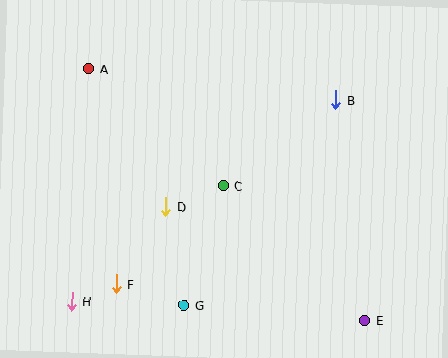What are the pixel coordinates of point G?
Point G is at (184, 305).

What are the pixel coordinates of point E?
Point E is at (365, 321).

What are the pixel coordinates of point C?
Point C is at (223, 186).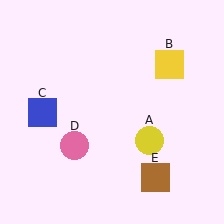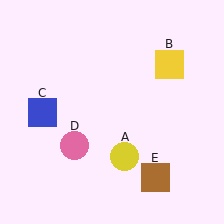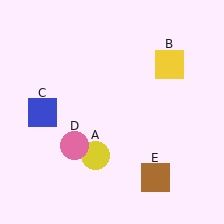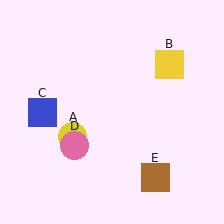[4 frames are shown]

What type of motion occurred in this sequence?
The yellow circle (object A) rotated clockwise around the center of the scene.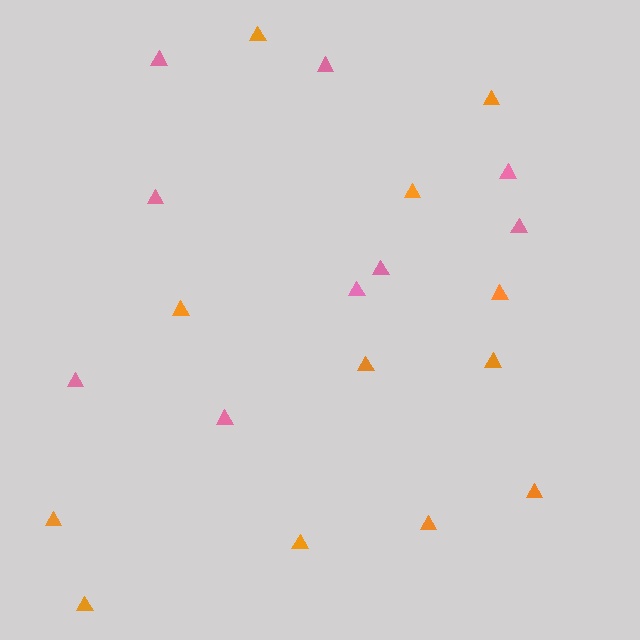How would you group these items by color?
There are 2 groups: one group of orange triangles (12) and one group of pink triangles (9).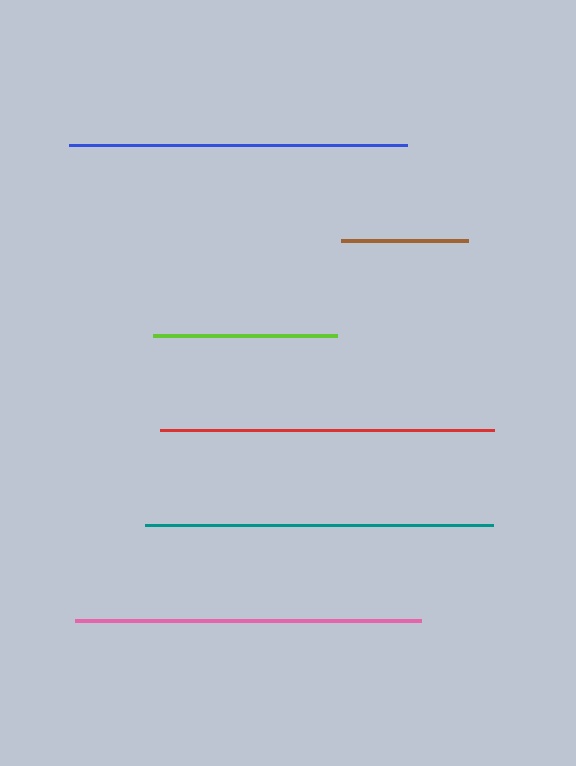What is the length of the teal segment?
The teal segment is approximately 348 pixels long.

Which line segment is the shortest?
The brown line is the shortest at approximately 126 pixels.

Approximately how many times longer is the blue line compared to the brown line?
The blue line is approximately 2.7 times the length of the brown line.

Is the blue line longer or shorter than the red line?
The blue line is longer than the red line.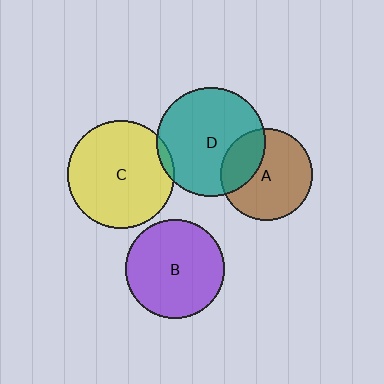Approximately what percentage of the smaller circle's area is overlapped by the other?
Approximately 30%.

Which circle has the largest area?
Circle D (teal).